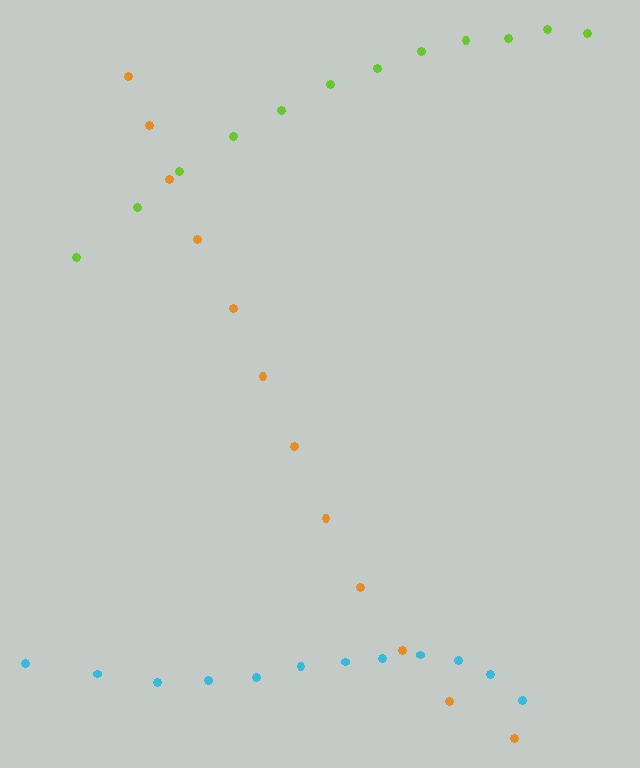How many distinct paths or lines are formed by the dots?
There are 3 distinct paths.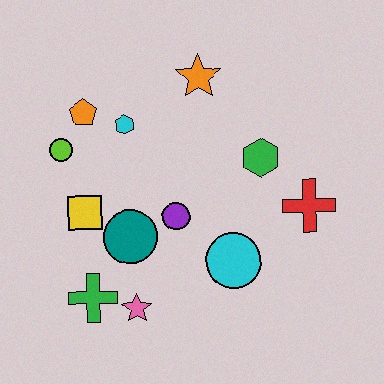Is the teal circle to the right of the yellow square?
Yes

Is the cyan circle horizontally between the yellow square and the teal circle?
No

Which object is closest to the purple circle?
The teal circle is closest to the purple circle.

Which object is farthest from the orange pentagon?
The red cross is farthest from the orange pentagon.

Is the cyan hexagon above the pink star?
Yes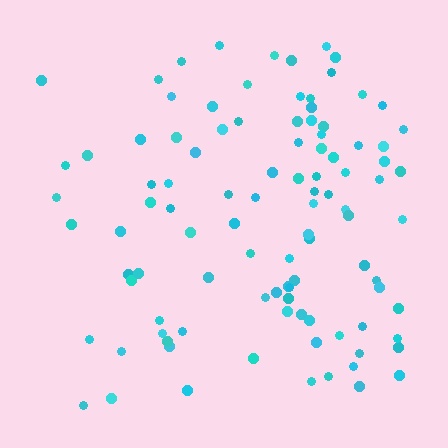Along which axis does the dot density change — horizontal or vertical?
Horizontal.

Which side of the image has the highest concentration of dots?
The right.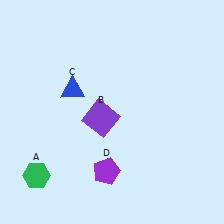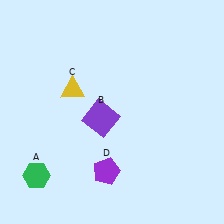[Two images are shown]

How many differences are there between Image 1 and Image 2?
There is 1 difference between the two images.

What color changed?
The triangle (C) changed from blue in Image 1 to yellow in Image 2.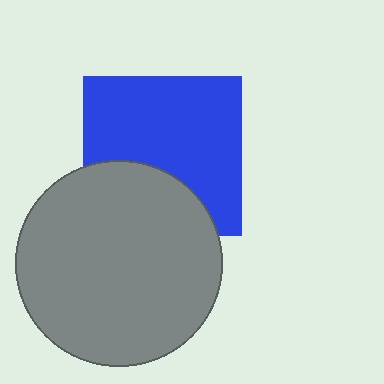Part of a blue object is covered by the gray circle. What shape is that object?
It is a square.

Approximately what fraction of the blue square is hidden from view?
Roughly 32% of the blue square is hidden behind the gray circle.